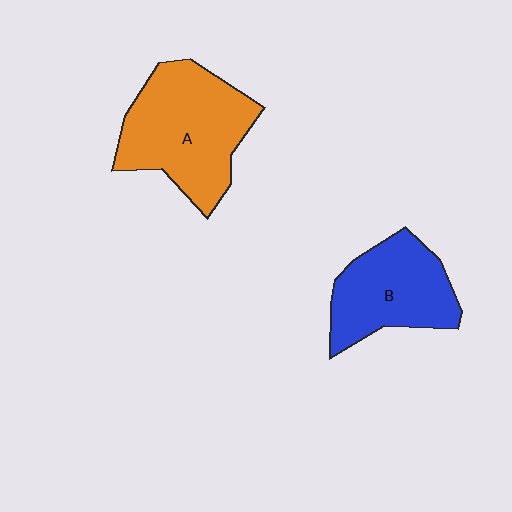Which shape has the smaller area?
Shape B (blue).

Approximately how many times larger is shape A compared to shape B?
Approximately 1.3 times.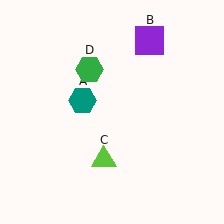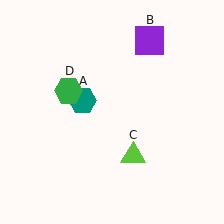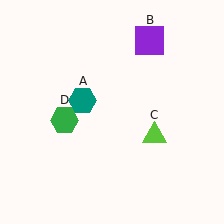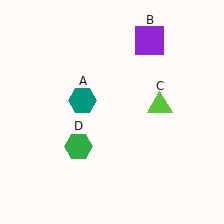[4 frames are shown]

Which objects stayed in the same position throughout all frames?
Teal hexagon (object A) and purple square (object B) remained stationary.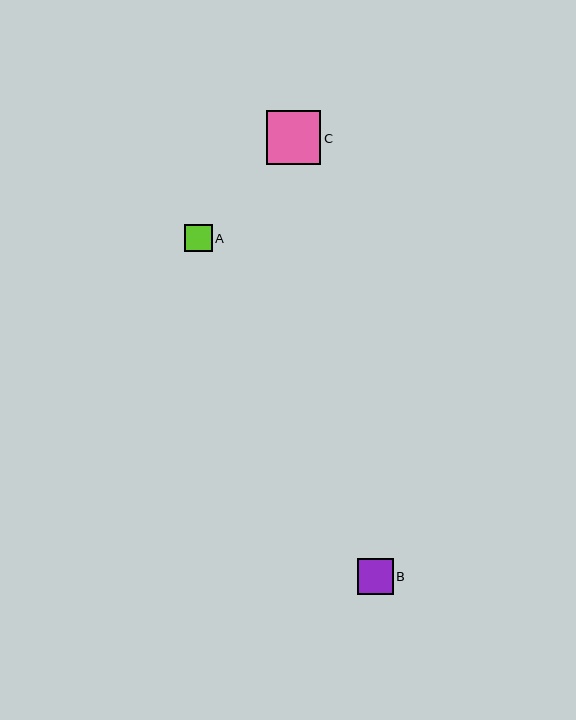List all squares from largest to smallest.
From largest to smallest: C, B, A.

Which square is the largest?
Square C is the largest with a size of approximately 54 pixels.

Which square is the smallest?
Square A is the smallest with a size of approximately 27 pixels.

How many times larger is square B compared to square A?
Square B is approximately 1.3 times the size of square A.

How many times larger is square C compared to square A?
Square C is approximately 2.0 times the size of square A.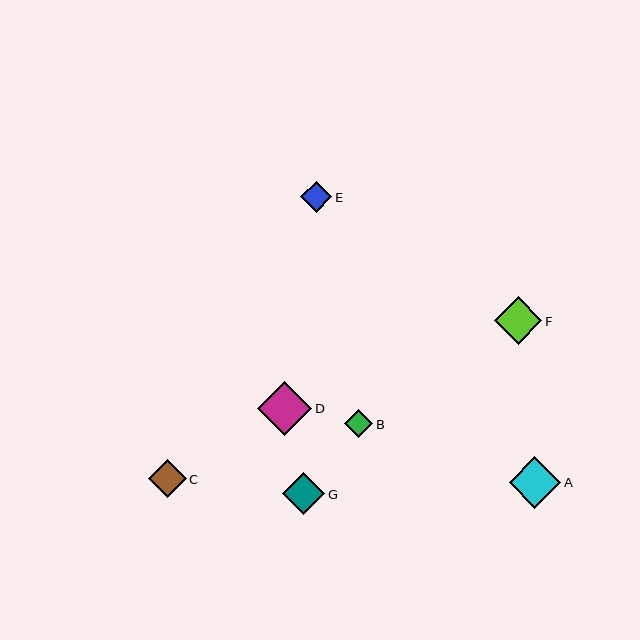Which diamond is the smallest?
Diamond B is the smallest with a size of approximately 28 pixels.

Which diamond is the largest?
Diamond D is the largest with a size of approximately 54 pixels.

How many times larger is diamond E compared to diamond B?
Diamond E is approximately 1.1 times the size of diamond B.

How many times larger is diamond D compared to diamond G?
Diamond D is approximately 1.3 times the size of diamond G.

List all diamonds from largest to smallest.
From largest to smallest: D, A, F, G, C, E, B.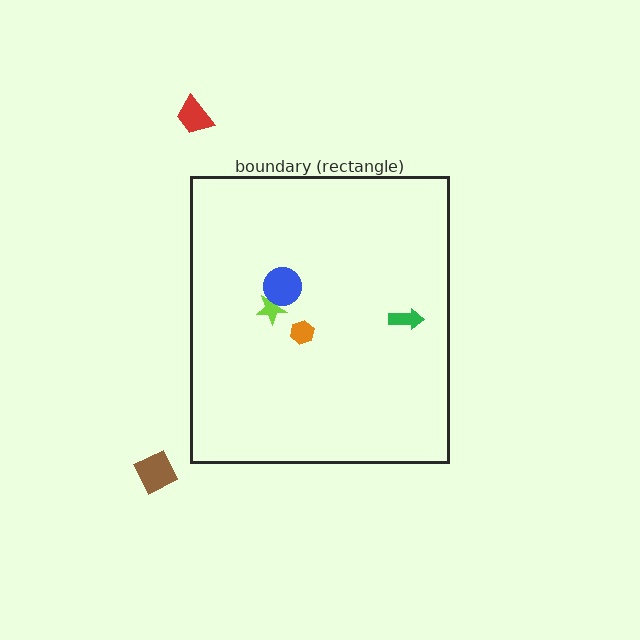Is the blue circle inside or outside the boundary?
Inside.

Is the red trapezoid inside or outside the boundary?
Outside.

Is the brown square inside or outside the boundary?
Outside.